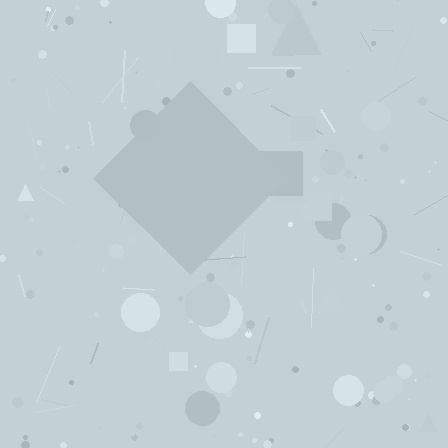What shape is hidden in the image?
A diamond is hidden in the image.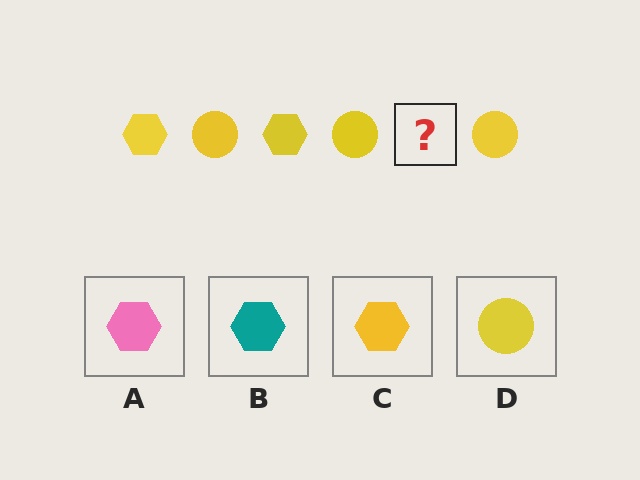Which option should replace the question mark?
Option C.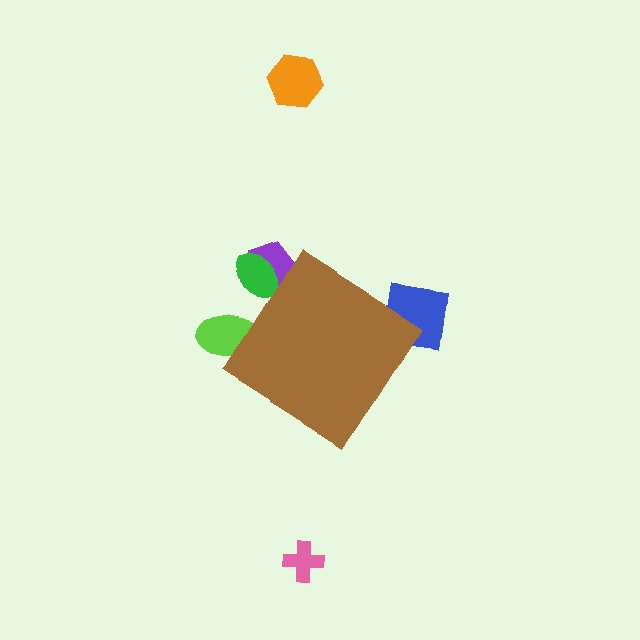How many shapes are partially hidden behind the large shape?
4 shapes are partially hidden.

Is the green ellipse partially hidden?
Yes, the green ellipse is partially hidden behind the brown diamond.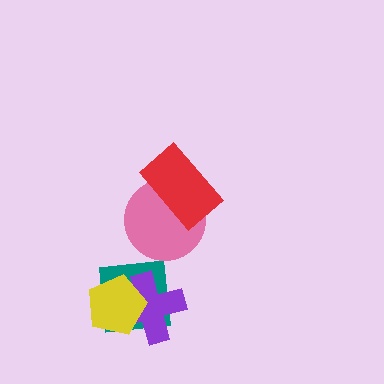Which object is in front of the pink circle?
The red rectangle is in front of the pink circle.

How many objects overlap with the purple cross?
2 objects overlap with the purple cross.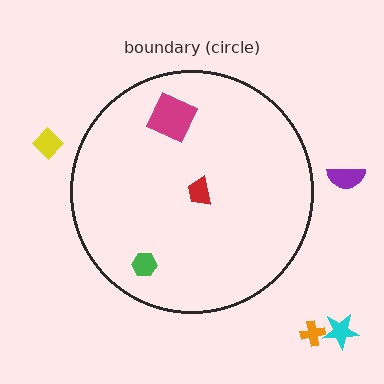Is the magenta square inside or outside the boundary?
Inside.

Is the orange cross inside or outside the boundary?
Outside.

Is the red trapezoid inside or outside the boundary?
Inside.